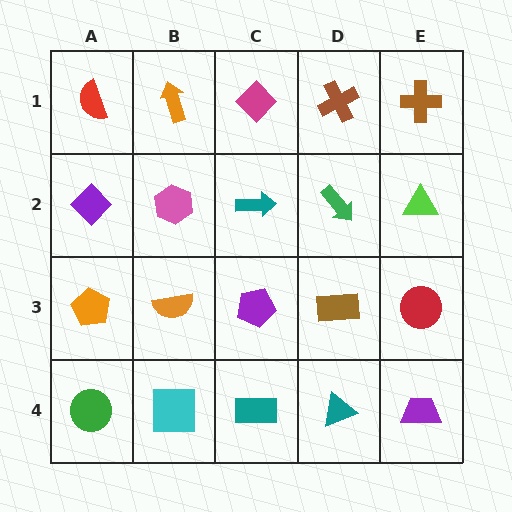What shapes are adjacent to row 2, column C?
A magenta diamond (row 1, column C), a purple pentagon (row 3, column C), a pink hexagon (row 2, column B), a green arrow (row 2, column D).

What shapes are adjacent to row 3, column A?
A purple diamond (row 2, column A), a green circle (row 4, column A), an orange semicircle (row 3, column B).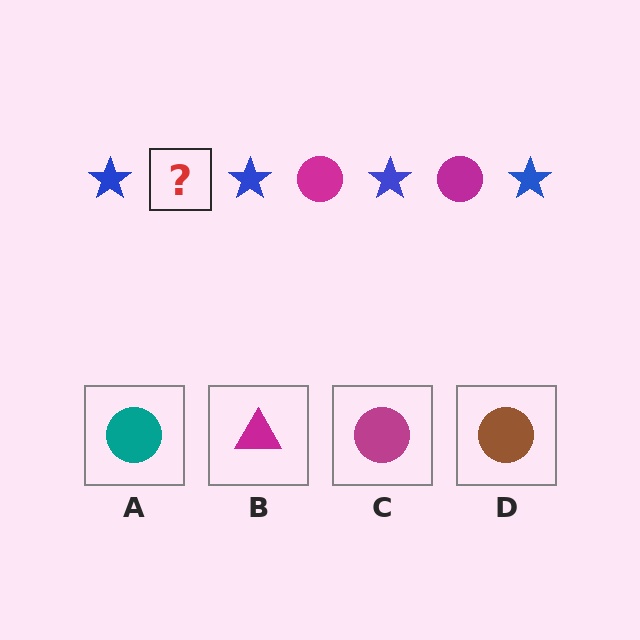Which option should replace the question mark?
Option C.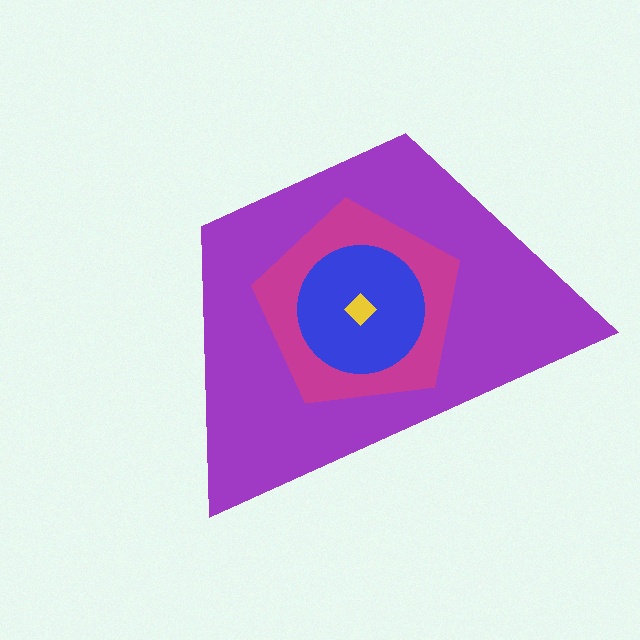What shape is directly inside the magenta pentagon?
The blue circle.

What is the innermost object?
The yellow diamond.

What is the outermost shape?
The purple trapezoid.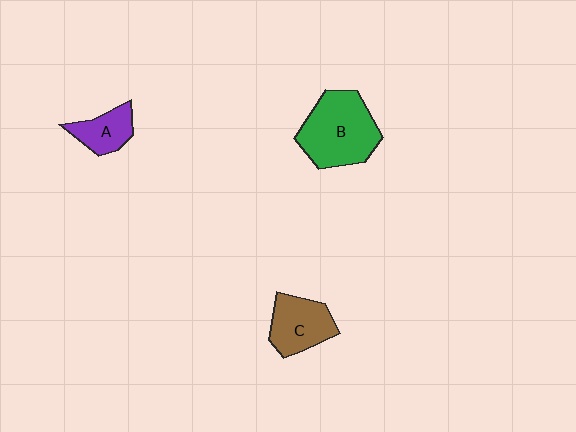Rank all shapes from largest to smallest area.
From largest to smallest: B (green), C (brown), A (purple).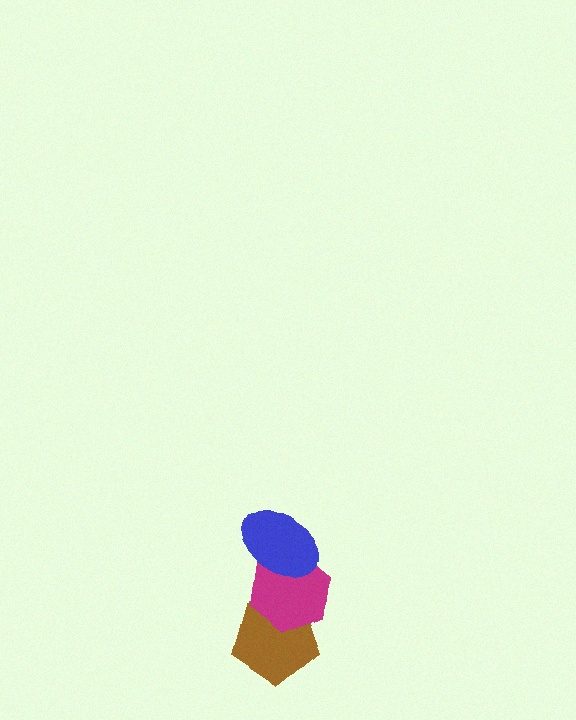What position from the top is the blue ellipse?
The blue ellipse is 1st from the top.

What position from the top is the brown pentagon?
The brown pentagon is 3rd from the top.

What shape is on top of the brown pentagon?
The magenta hexagon is on top of the brown pentagon.